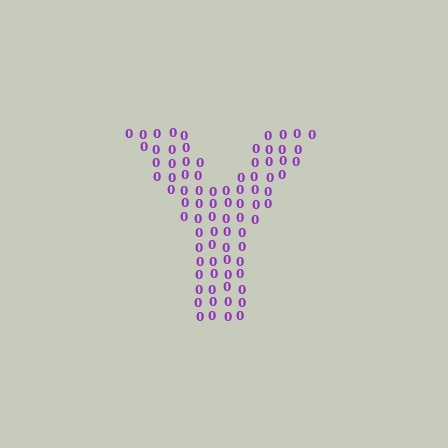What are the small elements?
The small elements are digit 0's.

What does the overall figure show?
The overall figure shows the letter Y.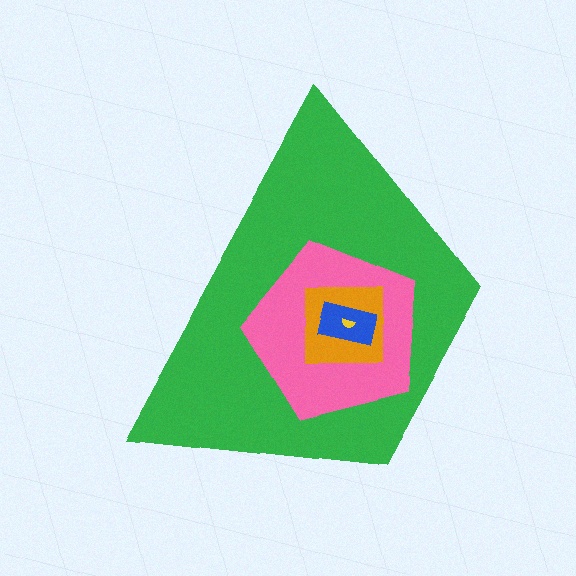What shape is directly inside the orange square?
The blue rectangle.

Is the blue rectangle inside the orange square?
Yes.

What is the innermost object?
The yellow semicircle.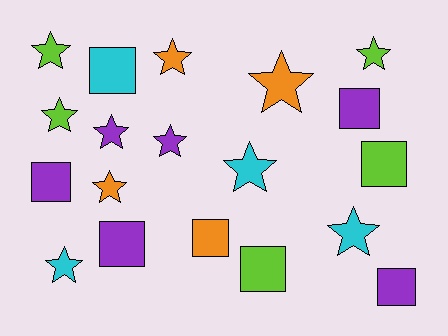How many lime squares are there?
There are 2 lime squares.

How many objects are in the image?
There are 19 objects.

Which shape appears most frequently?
Star, with 11 objects.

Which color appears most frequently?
Purple, with 6 objects.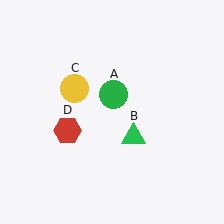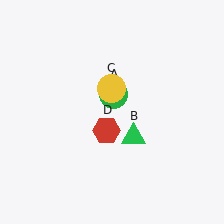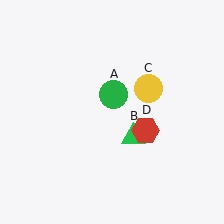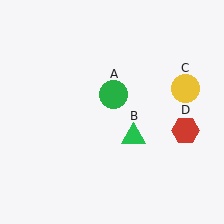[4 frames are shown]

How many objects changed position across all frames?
2 objects changed position: yellow circle (object C), red hexagon (object D).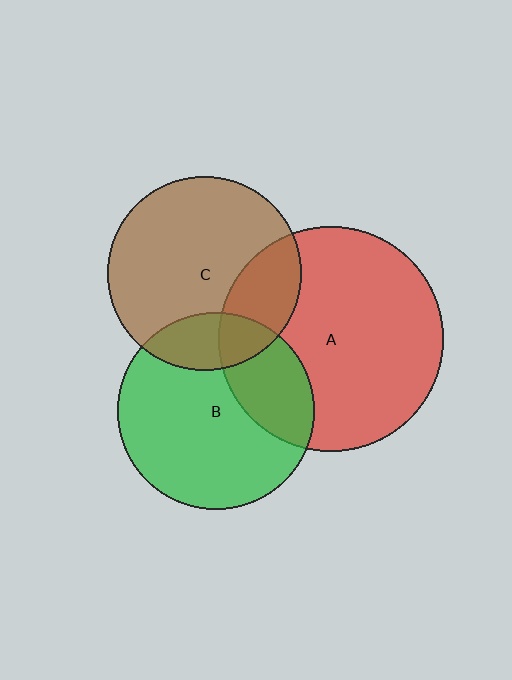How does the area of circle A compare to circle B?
Approximately 1.3 times.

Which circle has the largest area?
Circle A (red).